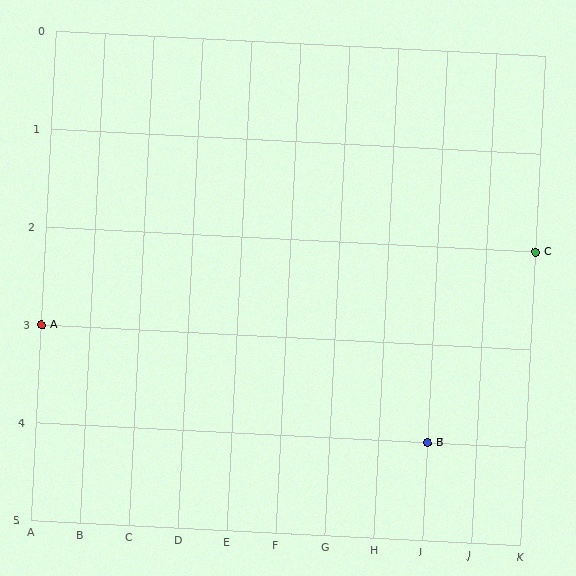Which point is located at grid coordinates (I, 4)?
Point B is at (I, 4).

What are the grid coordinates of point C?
Point C is at grid coordinates (K, 2).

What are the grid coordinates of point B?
Point B is at grid coordinates (I, 4).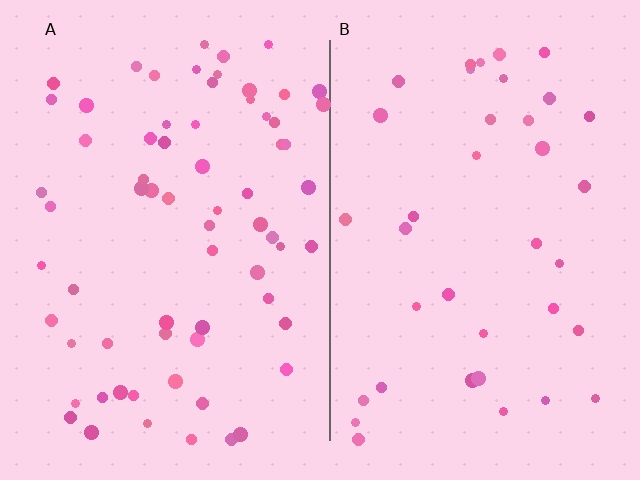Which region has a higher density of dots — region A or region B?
A (the left).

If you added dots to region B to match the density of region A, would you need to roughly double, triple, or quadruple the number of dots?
Approximately double.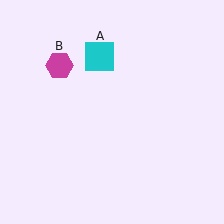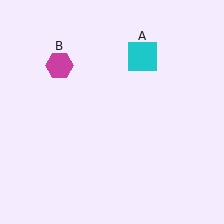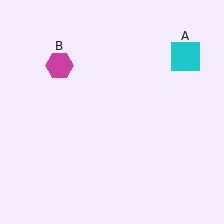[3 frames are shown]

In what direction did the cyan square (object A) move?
The cyan square (object A) moved right.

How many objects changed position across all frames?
1 object changed position: cyan square (object A).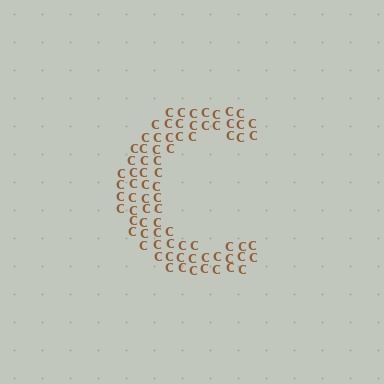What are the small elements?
The small elements are letter C's.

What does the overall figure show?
The overall figure shows the letter C.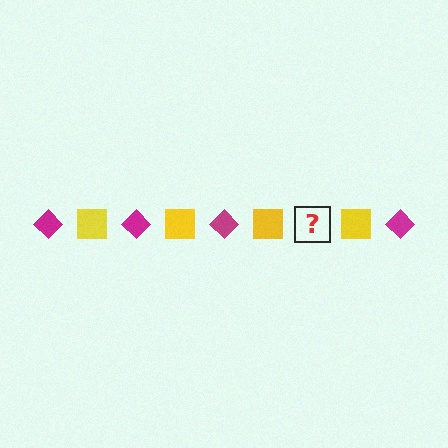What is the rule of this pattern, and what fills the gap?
The rule is that the pattern alternates between magenta diamond and yellow square. The gap should be filled with a magenta diamond.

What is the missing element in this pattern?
The missing element is a magenta diamond.